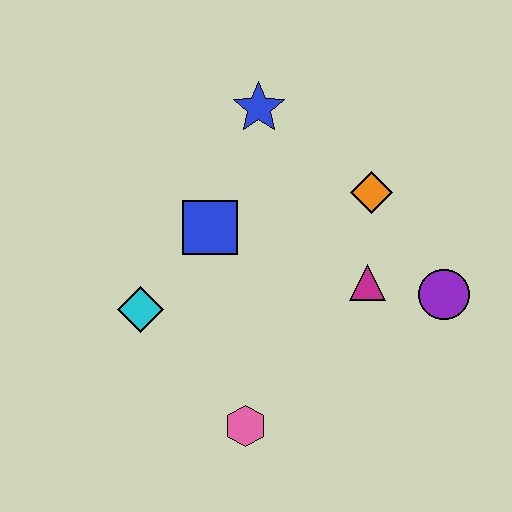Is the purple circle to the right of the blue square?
Yes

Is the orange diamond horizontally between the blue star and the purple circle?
Yes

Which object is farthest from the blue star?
The pink hexagon is farthest from the blue star.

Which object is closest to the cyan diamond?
The blue square is closest to the cyan diamond.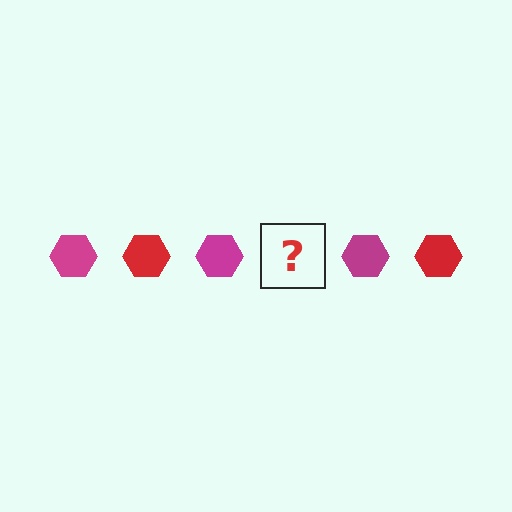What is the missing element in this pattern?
The missing element is a red hexagon.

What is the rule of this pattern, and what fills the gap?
The rule is that the pattern cycles through magenta, red hexagons. The gap should be filled with a red hexagon.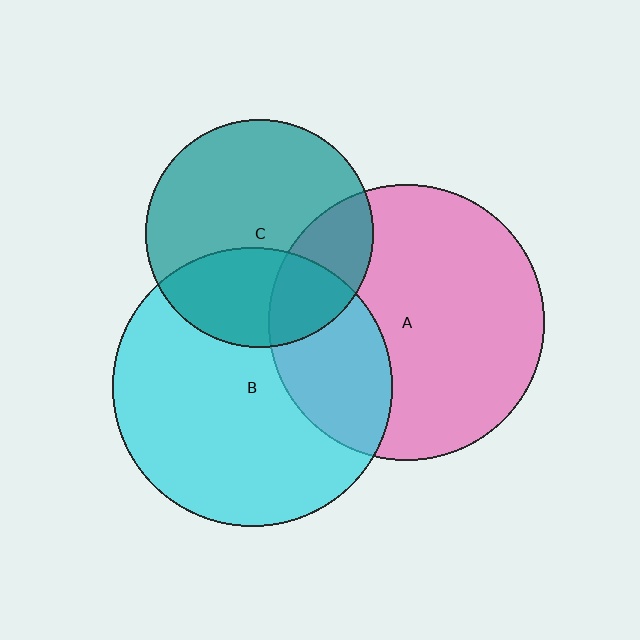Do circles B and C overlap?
Yes.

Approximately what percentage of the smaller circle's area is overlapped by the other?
Approximately 35%.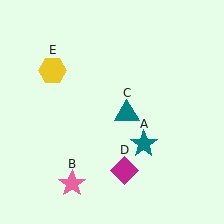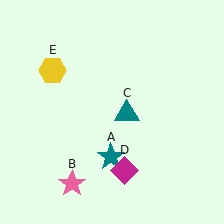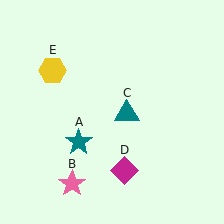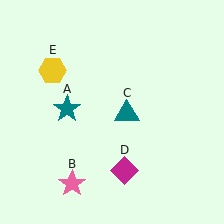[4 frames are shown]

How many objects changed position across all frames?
1 object changed position: teal star (object A).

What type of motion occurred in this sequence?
The teal star (object A) rotated clockwise around the center of the scene.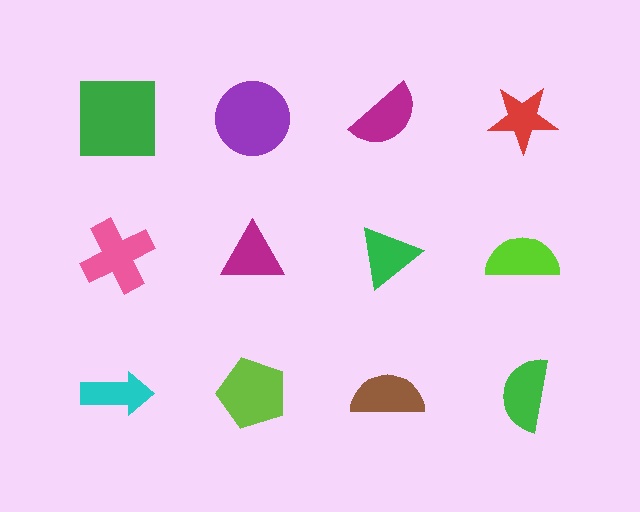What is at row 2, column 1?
A pink cross.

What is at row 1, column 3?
A magenta semicircle.